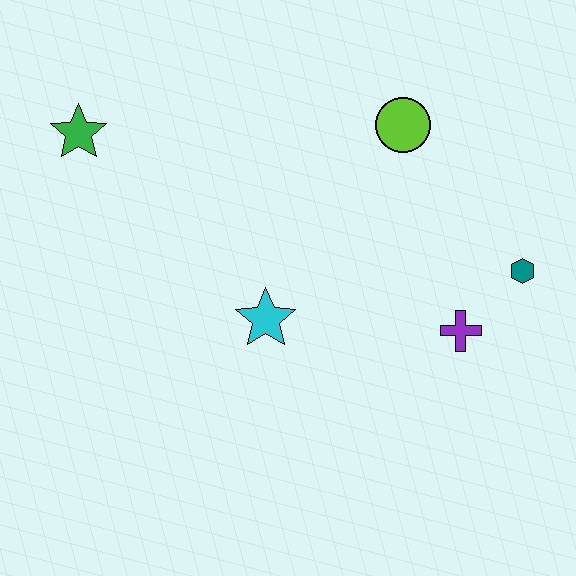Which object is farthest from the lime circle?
The green star is farthest from the lime circle.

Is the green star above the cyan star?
Yes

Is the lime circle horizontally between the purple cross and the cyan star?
Yes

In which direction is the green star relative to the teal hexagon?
The green star is to the left of the teal hexagon.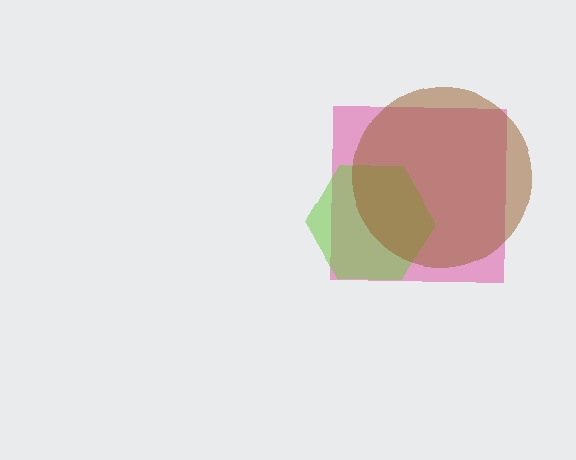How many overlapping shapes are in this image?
There are 3 overlapping shapes in the image.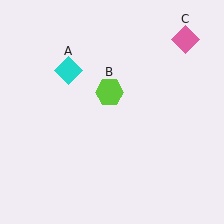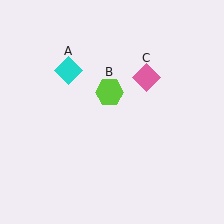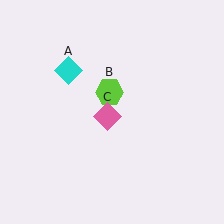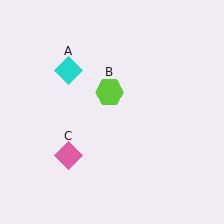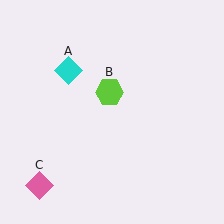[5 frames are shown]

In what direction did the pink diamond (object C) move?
The pink diamond (object C) moved down and to the left.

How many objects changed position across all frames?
1 object changed position: pink diamond (object C).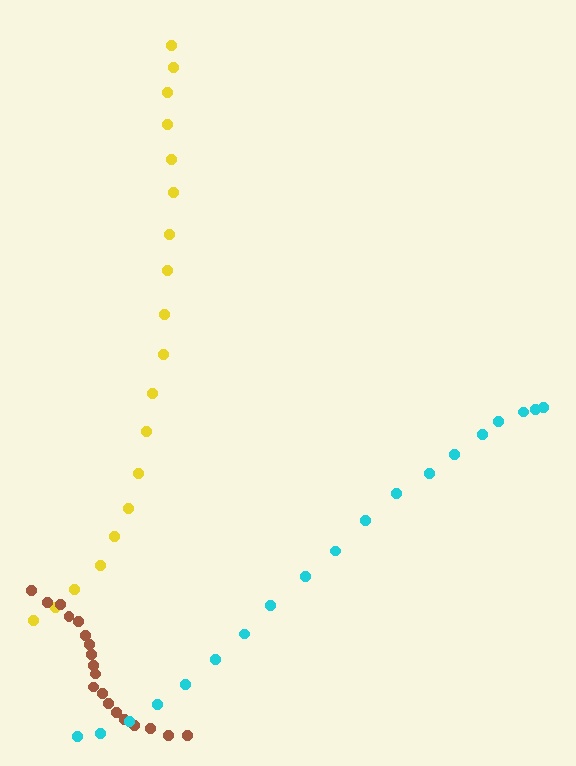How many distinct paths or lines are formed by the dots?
There are 3 distinct paths.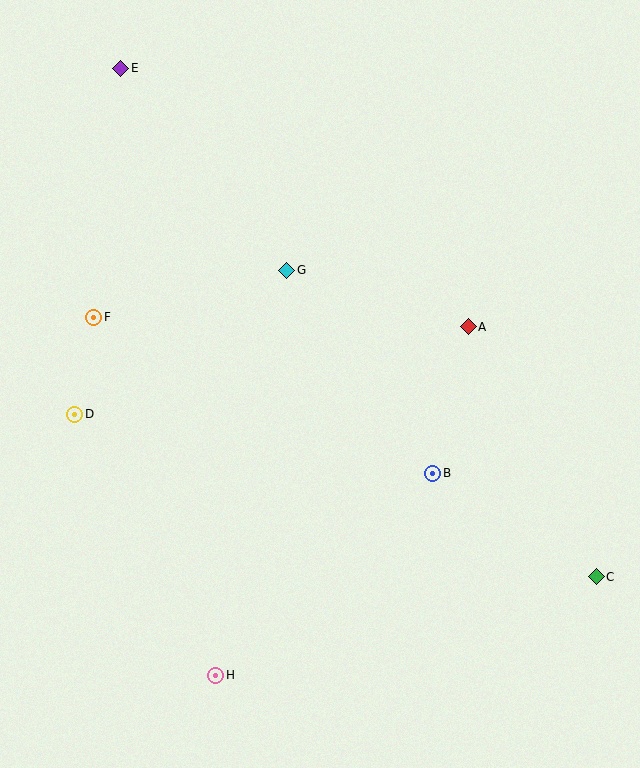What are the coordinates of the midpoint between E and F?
The midpoint between E and F is at (107, 193).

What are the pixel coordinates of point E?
Point E is at (121, 68).